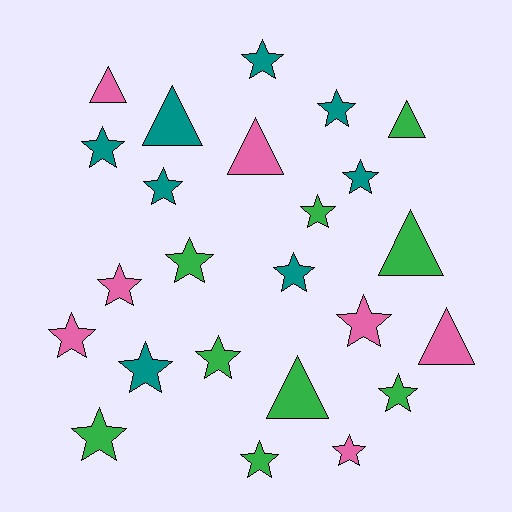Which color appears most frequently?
Green, with 9 objects.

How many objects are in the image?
There are 24 objects.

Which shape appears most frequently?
Star, with 17 objects.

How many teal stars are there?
There are 7 teal stars.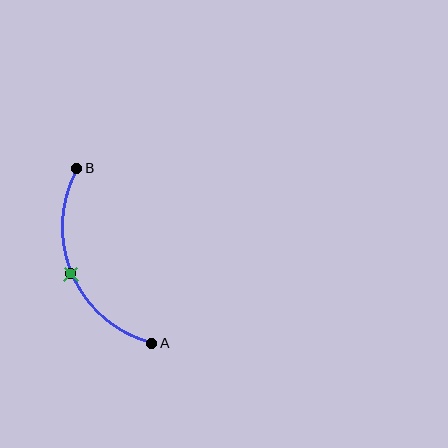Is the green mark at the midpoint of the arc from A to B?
Yes. The green mark lies on the arc at equal arc-length from both A and B — it is the arc midpoint.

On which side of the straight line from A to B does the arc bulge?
The arc bulges to the left of the straight line connecting A and B.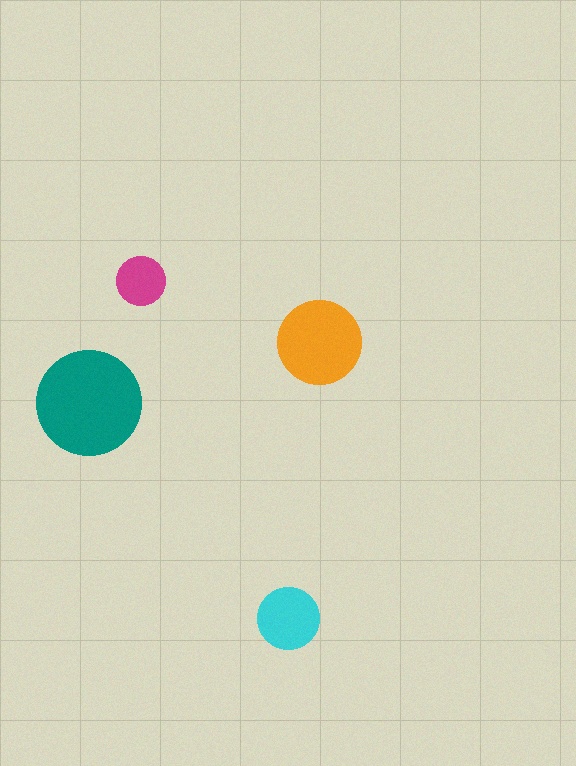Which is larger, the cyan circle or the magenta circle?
The cyan one.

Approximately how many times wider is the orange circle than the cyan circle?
About 1.5 times wider.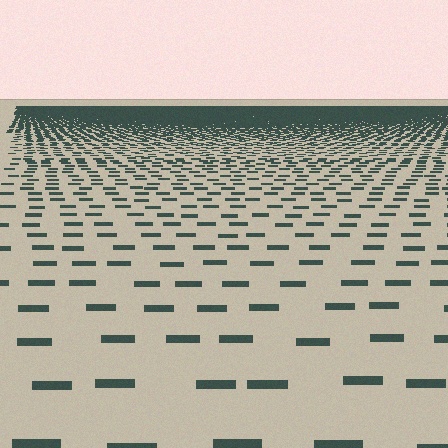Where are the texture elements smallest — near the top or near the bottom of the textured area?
Near the top.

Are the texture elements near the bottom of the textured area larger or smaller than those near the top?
Larger. Near the bottom, elements are closer to the viewer and appear at a bigger on-screen size.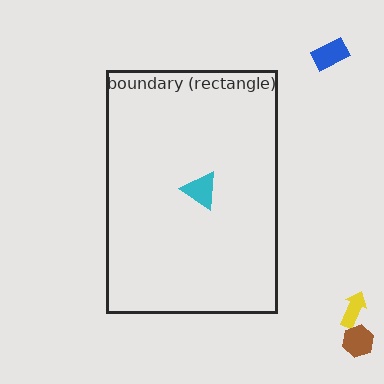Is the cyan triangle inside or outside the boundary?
Inside.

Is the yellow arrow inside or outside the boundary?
Outside.